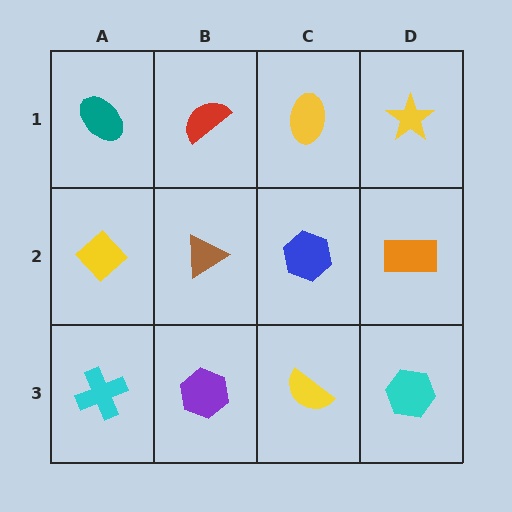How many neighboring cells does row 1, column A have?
2.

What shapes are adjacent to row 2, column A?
A teal ellipse (row 1, column A), a cyan cross (row 3, column A), a brown triangle (row 2, column B).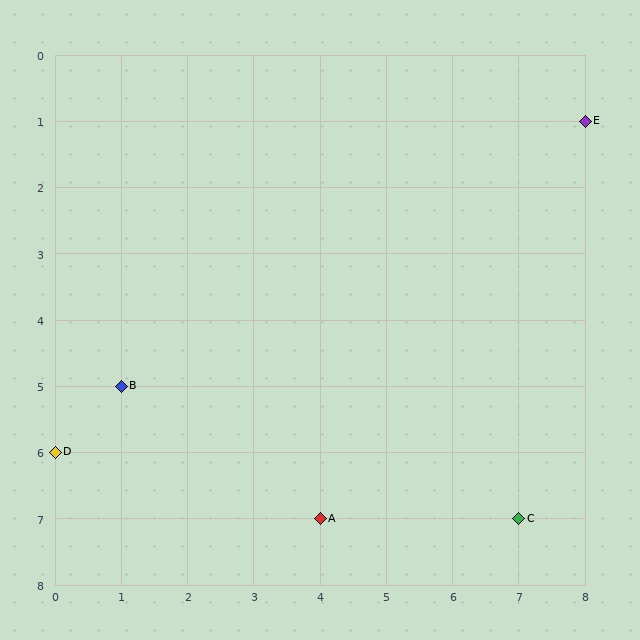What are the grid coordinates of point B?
Point B is at grid coordinates (1, 5).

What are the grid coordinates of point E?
Point E is at grid coordinates (8, 1).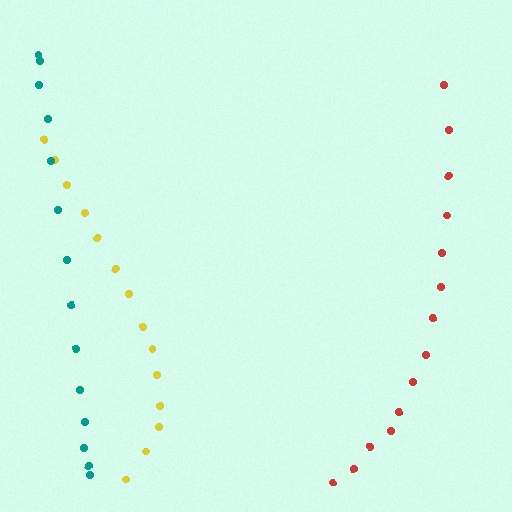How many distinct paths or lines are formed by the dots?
There are 3 distinct paths.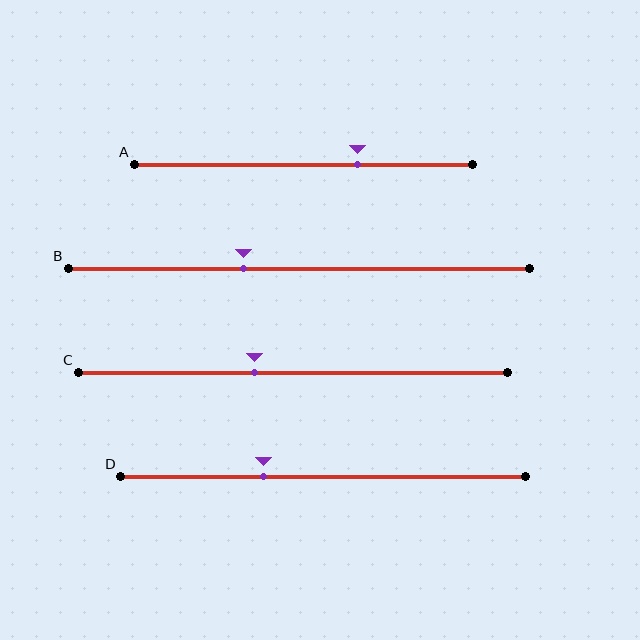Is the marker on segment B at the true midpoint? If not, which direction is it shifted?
No, the marker on segment B is shifted to the left by about 12% of the segment length.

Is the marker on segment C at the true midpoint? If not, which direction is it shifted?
No, the marker on segment C is shifted to the left by about 9% of the segment length.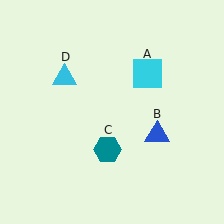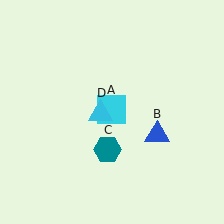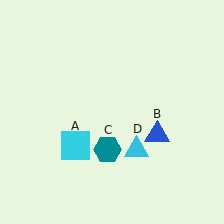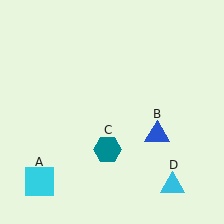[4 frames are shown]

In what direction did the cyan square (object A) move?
The cyan square (object A) moved down and to the left.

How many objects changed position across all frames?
2 objects changed position: cyan square (object A), cyan triangle (object D).